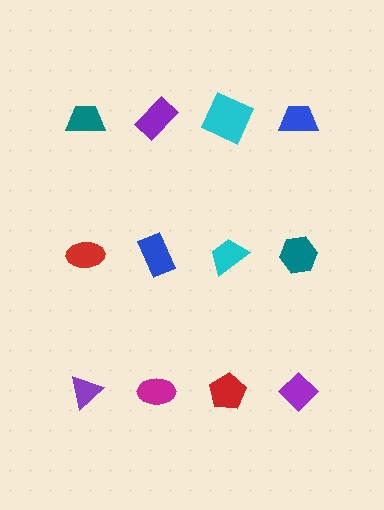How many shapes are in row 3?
4 shapes.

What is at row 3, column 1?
A purple triangle.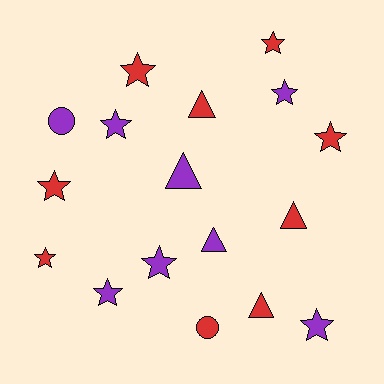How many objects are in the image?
There are 17 objects.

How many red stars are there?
There are 5 red stars.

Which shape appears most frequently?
Star, with 10 objects.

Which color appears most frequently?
Red, with 9 objects.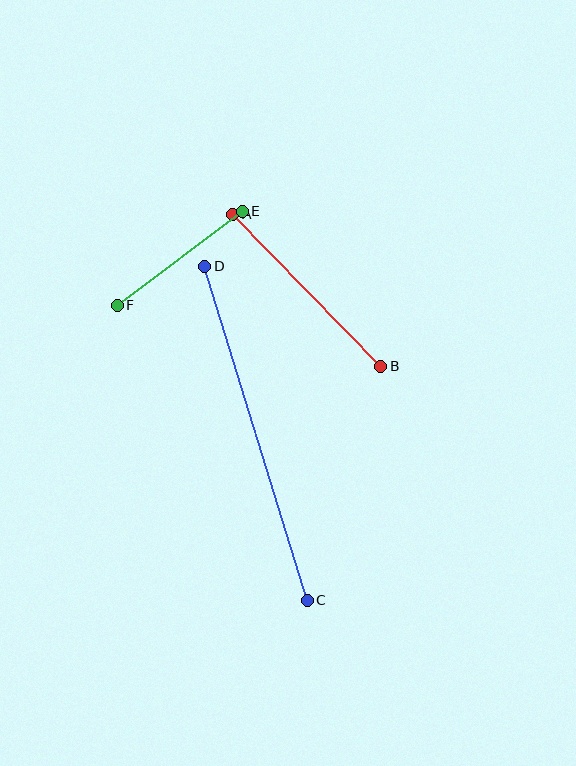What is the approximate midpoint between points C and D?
The midpoint is at approximately (256, 433) pixels.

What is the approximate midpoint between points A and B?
The midpoint is at approximately (307, 290) pixels.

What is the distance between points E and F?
The distance is approximately 157 pixels.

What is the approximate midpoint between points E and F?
The midpoint is at approximately (180, 258) pixels.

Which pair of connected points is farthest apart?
Points C and D are farthest apart.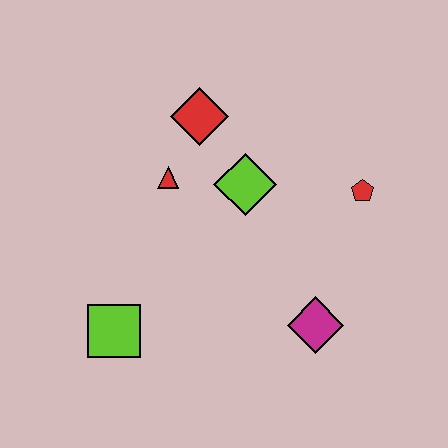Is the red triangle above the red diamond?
No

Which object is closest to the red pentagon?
The lime diamond is closest to the red pentagon.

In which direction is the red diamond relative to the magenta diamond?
The red diamond is above the magenta diamond.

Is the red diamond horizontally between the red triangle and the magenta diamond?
Yes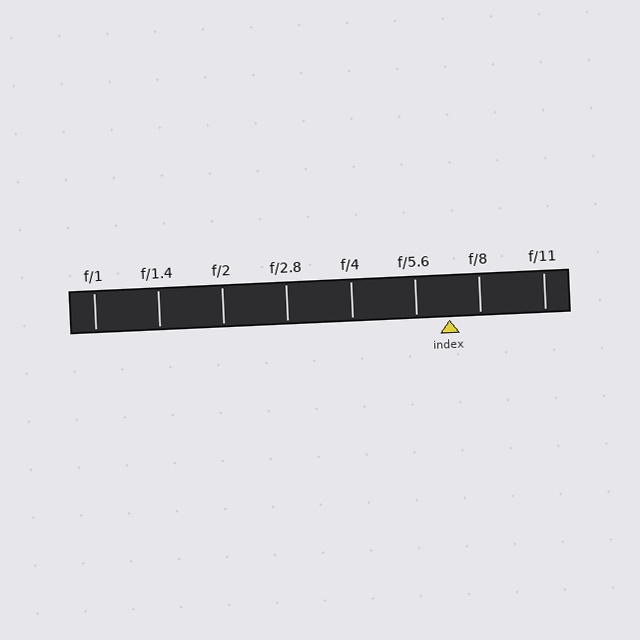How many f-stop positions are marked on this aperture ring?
There are 8 f-stop positions marked.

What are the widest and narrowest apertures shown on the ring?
The widest aperture shown is f/1 and the narrowest is f/11.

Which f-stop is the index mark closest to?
The index mark is closest to f/8.